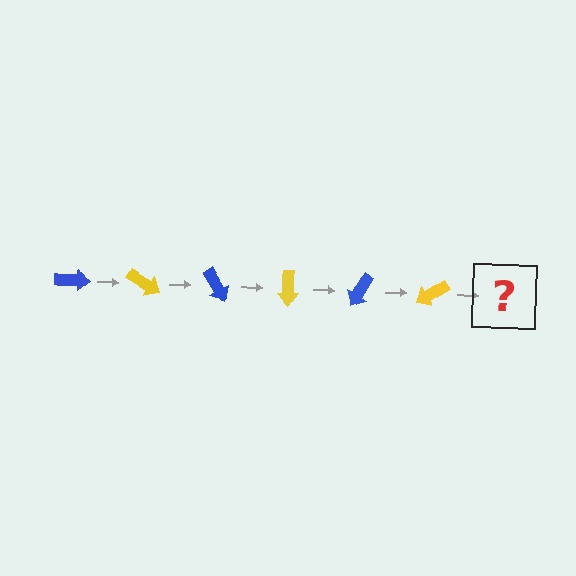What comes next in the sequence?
The next element should be a blue arrow, rotated 180 degrees from the start.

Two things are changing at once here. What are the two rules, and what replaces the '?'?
The two rules are that it rotates 30 degrees each step and the color cycles through blue and yellow. The '?' should be a blue arrow, rotated 180 degrees from the start.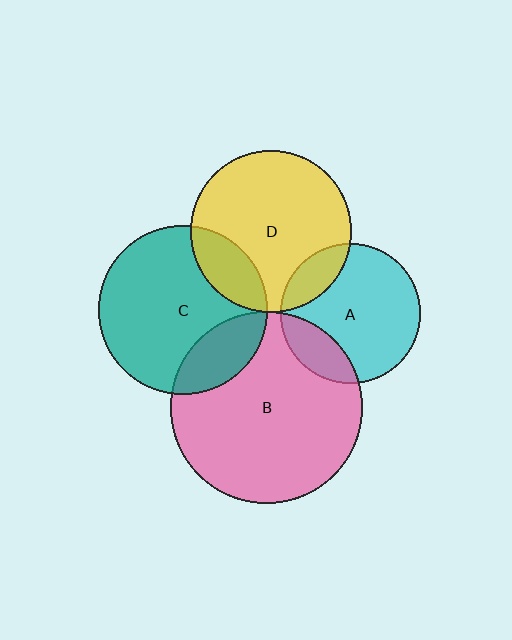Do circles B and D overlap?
Yes.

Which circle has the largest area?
Circle B (pink).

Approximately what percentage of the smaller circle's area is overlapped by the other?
Approximately 5%.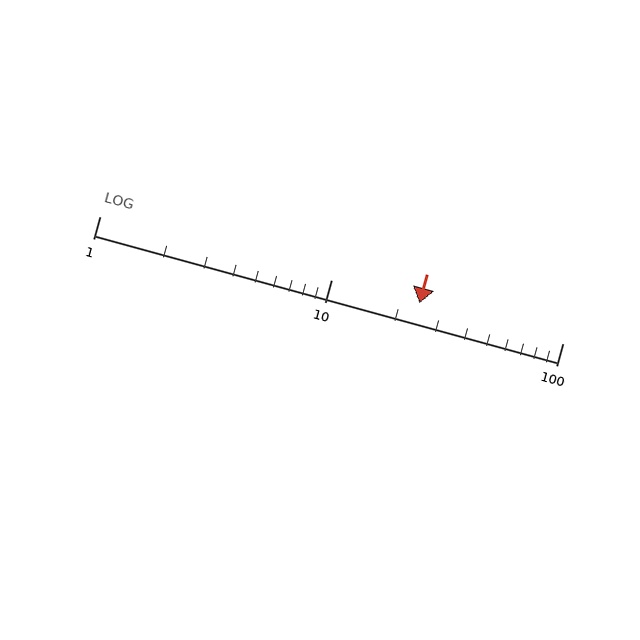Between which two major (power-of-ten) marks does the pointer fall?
The pointer is between 10 and 100.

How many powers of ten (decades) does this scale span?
The scale spans 2 decades, from 1 to 100.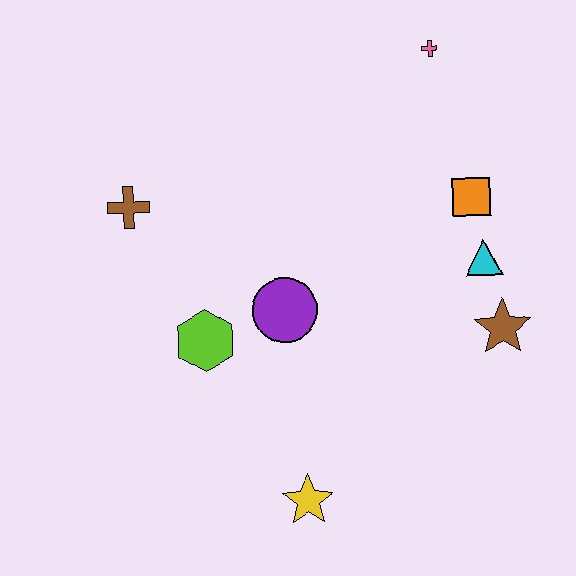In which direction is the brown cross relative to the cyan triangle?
The brown cross is to the left of the cyan triangle.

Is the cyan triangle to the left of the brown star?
Yes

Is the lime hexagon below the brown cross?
Yes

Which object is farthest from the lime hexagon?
The pink cross is farthest from the lime hexagon.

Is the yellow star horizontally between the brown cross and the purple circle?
No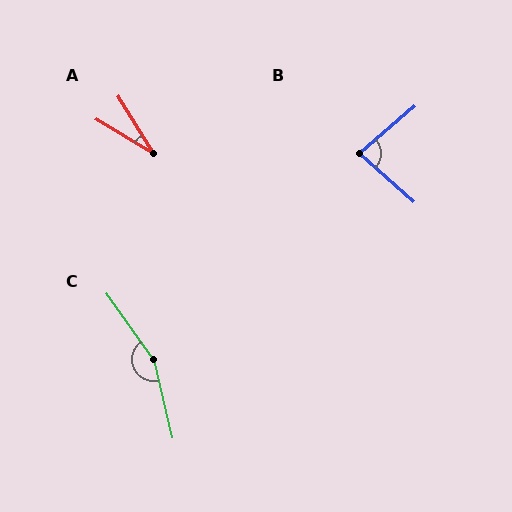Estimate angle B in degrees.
Approximately 82 degrees.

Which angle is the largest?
C, at approximately 158 degrees.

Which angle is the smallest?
A, at approximately 27 degrees.